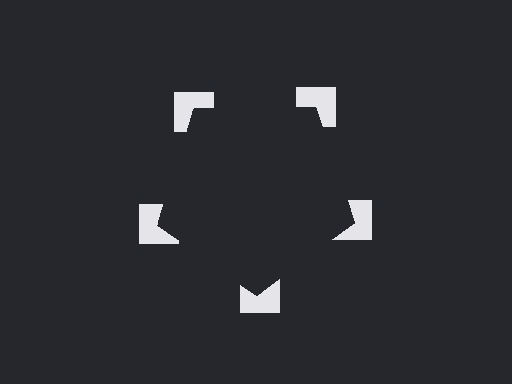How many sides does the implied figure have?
5 sides.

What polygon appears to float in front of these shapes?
An illusory pentagon — its edges are inferred from the aligned wedge cuts in the notched squares, not physically drawn.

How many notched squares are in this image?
There are 5 — one at each vertex of the illusory pentagon.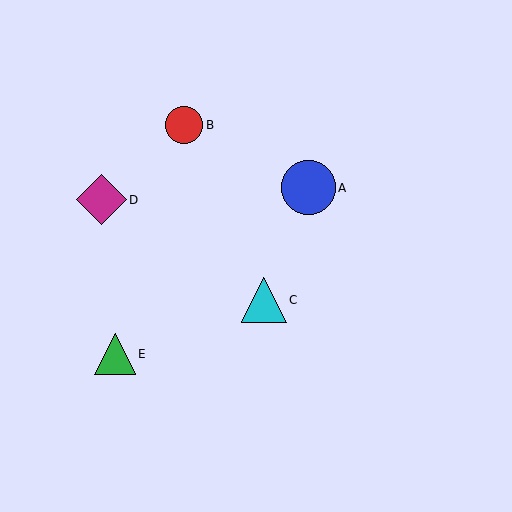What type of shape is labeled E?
Shape E is a green triangle.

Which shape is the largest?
The blue circle (labeled A) is the largest.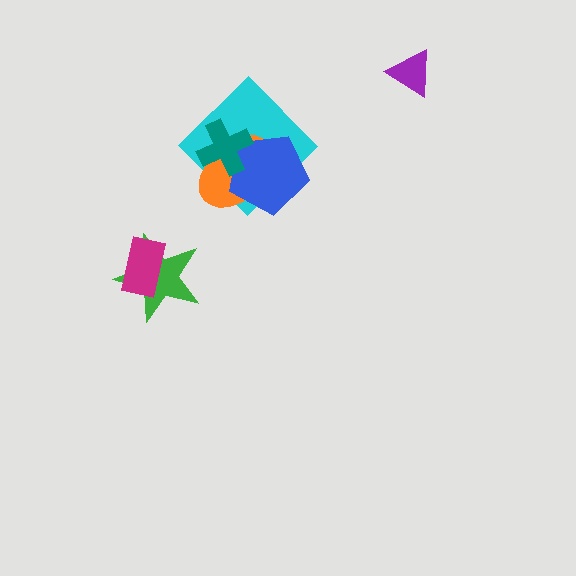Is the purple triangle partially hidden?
No, no other shape covers it.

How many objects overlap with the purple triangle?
0 objects overlap with the purple triangle.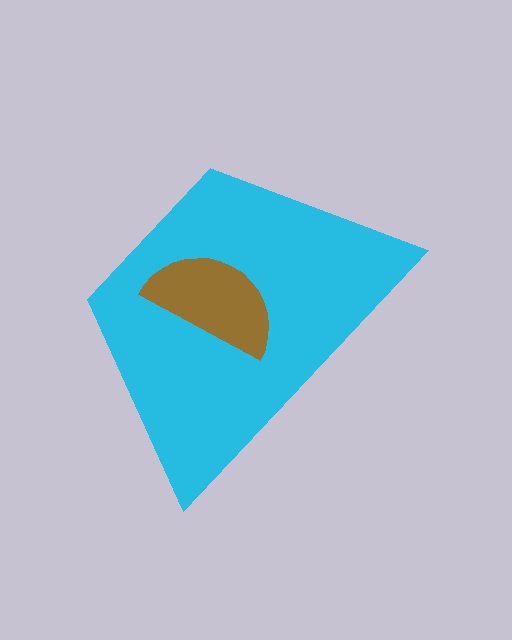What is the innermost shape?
The brown semicircle.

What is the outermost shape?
The cyan trapezoid.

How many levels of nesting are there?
2.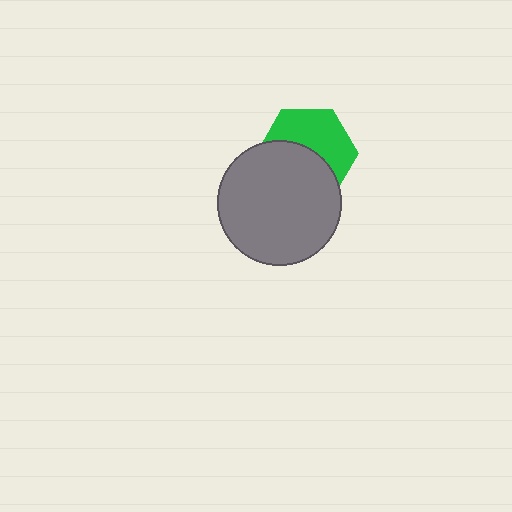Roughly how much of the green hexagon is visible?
About half of it is visible (roughly 49%).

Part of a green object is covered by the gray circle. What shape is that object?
It is a hexagon.